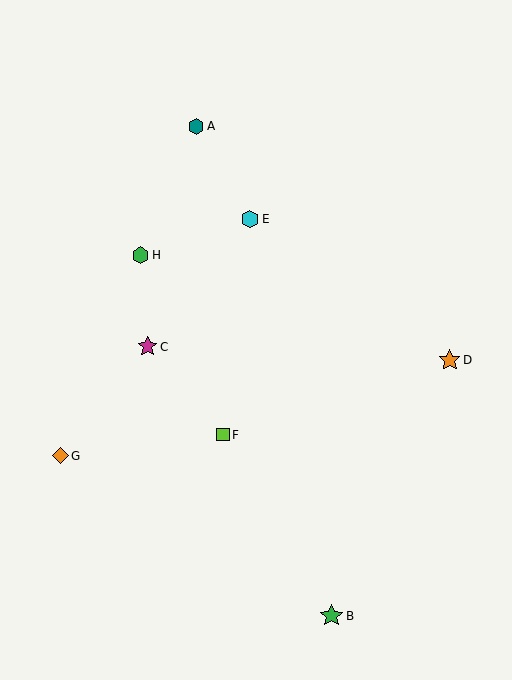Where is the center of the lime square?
The center of the lime square is at (223, 435).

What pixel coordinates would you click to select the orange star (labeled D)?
Click at (450, 360) to select the orange star D.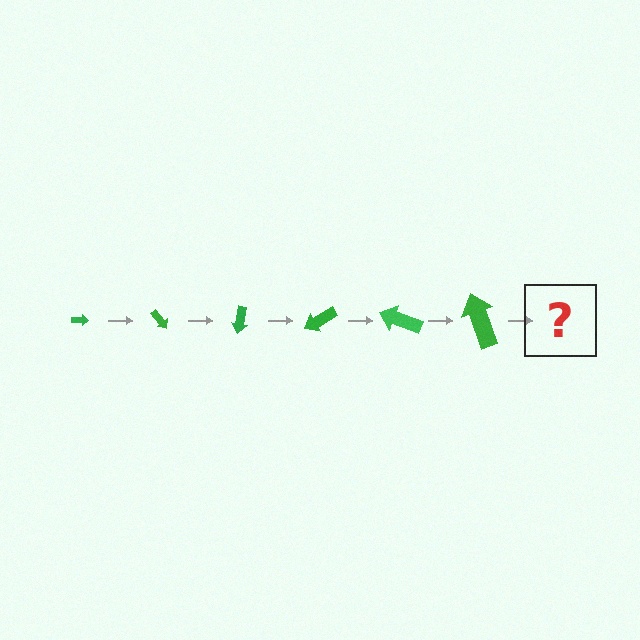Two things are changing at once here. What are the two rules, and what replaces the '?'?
The two rules are that the arrow grows larger each step and it rotates 50 degrees each step. The '?' should be an arrow, larger than the previous one and rotated 300 degrees from the start.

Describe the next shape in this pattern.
It should be an arrow, larger than the previous one and rotated 300 degrees from the start.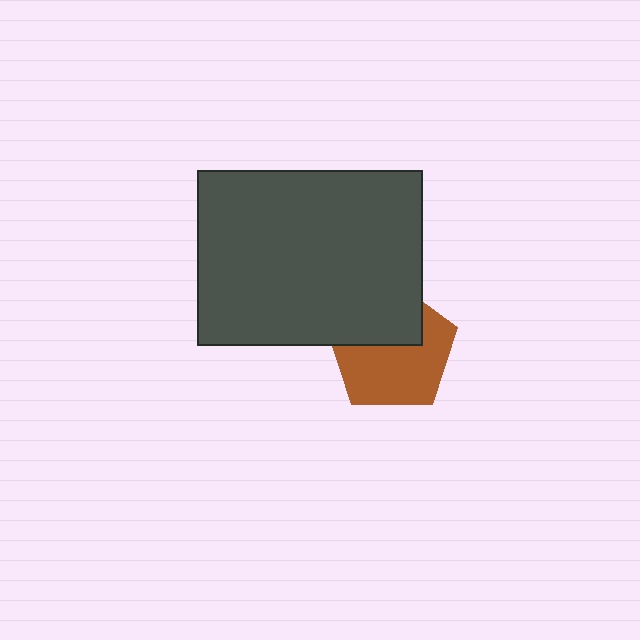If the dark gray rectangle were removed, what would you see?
You would see the complete brown pentagon.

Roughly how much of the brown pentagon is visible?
About half of it is visible (roughly 61%).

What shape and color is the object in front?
The object in front is a dark gray rectangle.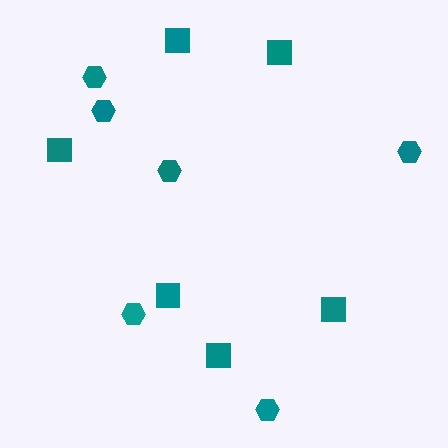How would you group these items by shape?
There are 2 groups: one group of squares (6) and one group of hexagons (6).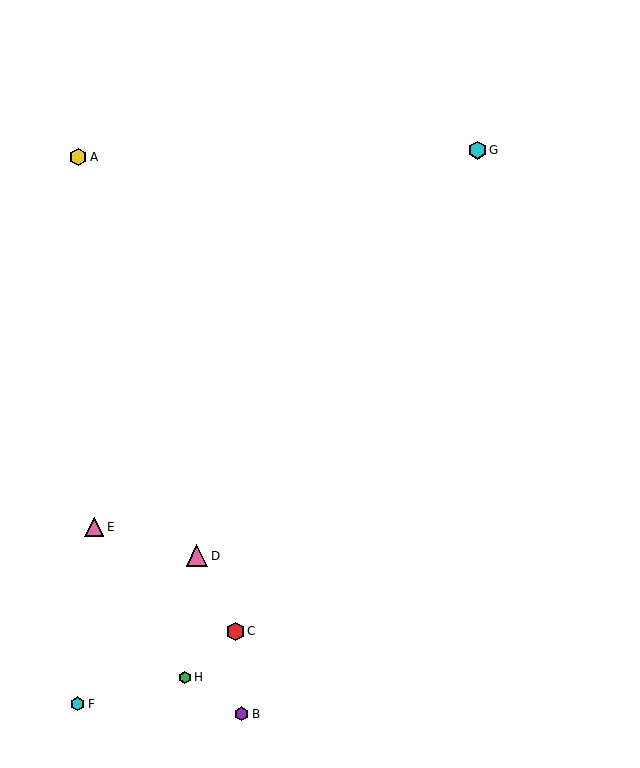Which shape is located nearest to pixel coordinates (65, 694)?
The cyan hexagon (labeled F) at (78, 704) is nearest to that location.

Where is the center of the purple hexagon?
The center of the purple hexagon is at (242, 714).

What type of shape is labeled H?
Shape H is a green hexagon.